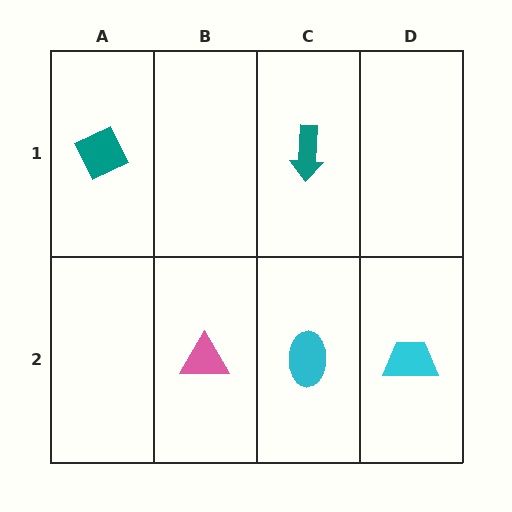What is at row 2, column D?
A cyan trapezoid.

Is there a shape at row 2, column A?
No, that cell is empty.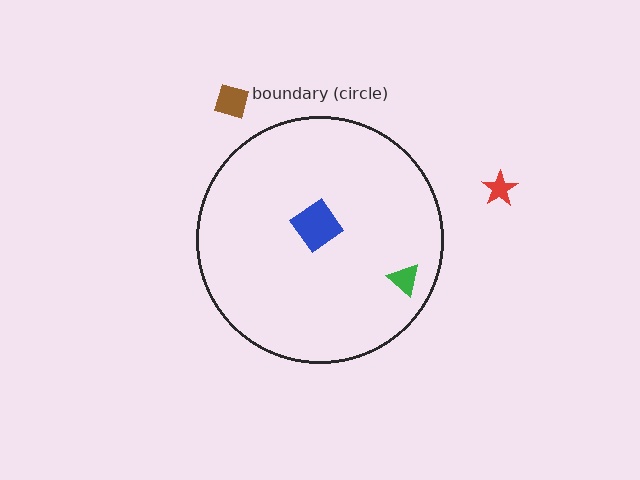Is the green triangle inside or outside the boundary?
Inside.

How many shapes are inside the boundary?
2 inside, 2 outside.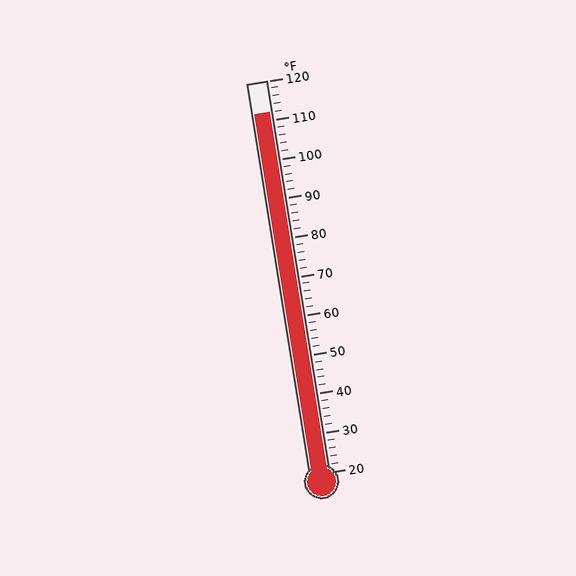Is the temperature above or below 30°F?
The temperature is above 30°F.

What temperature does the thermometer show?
The thermometer shows approximately 112°F.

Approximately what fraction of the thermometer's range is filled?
The thermometer is filled to approximately 90% of its range.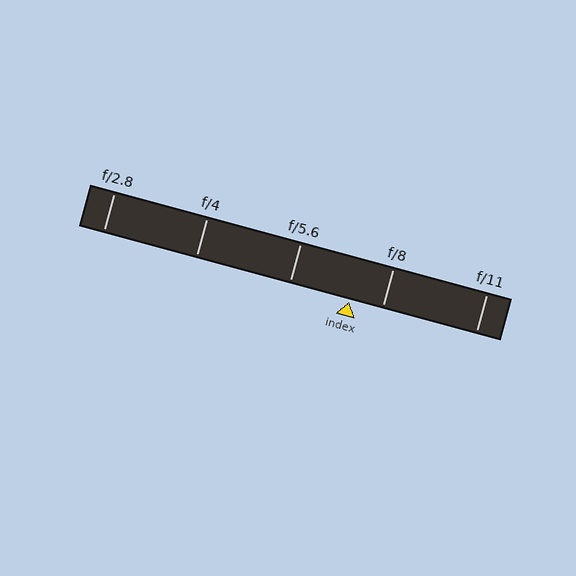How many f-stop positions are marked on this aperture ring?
There are 5 f-stop positions marked.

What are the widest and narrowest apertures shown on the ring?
The widest aperture shown is f/2.8 and the narrowest is f/11.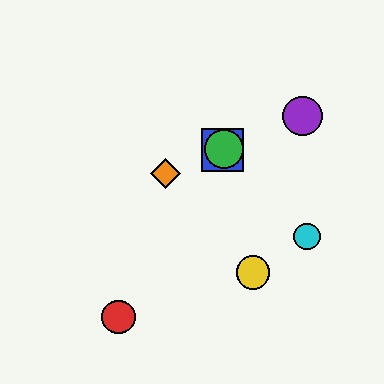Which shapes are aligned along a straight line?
The blue square, the green circle, the purple circle, the orange diamond are aligned along a straight line.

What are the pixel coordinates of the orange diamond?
The orange diamond is at (166, 174).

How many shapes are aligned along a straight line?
4 shapes (the blue square, the green circle, the purple circle, the orange diamond) are aligned along a straight line.